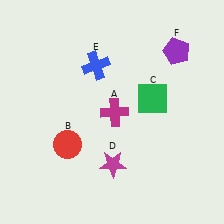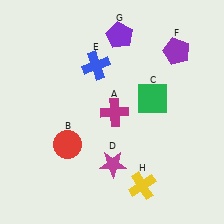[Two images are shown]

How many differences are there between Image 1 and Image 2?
There are 2 differences between the two images.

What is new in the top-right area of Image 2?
A purple pentagon (G) was added in the top-right area of Image 2.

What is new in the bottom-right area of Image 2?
A yellow cross (H) was added in the bottom-right area of Image 2.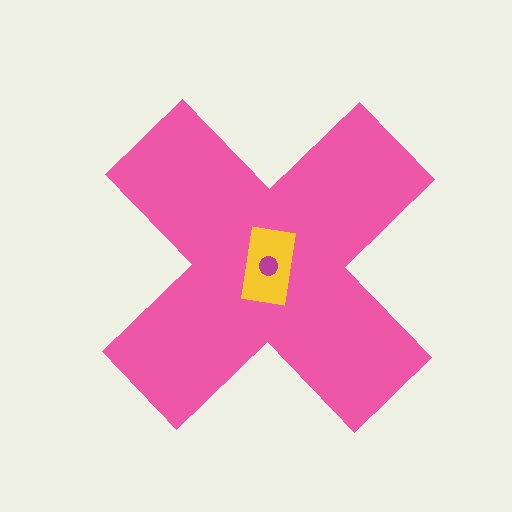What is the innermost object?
The magenta circle.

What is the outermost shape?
The pink cross.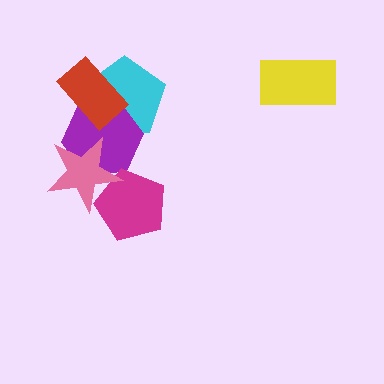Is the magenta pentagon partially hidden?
Yes, it is partially covered by another shape.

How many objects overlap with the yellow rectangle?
0 objects overlap with the yellow rectangle.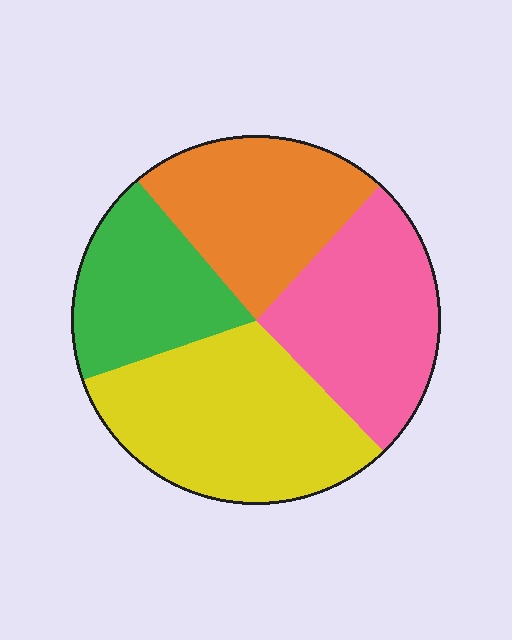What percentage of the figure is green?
Green covers about 20% of the figure.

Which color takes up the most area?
Yellow, at roughly 30%.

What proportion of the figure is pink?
Pink takes up about one quarter (1/4) of the figure.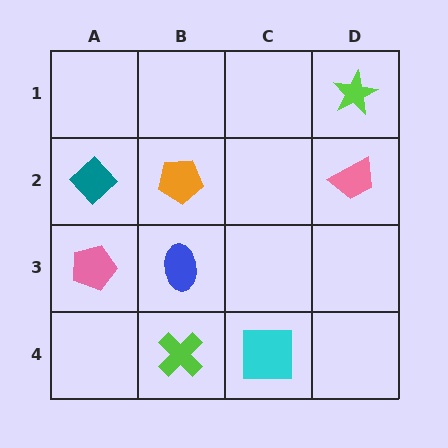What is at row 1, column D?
A lime star.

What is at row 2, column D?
A pink trapezoid.